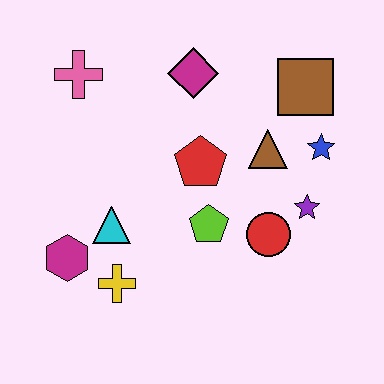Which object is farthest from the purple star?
The pink cross is farthest from the purple star.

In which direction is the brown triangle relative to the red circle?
The brown triangle is above the red circle.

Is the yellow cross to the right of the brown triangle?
No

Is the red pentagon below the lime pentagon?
No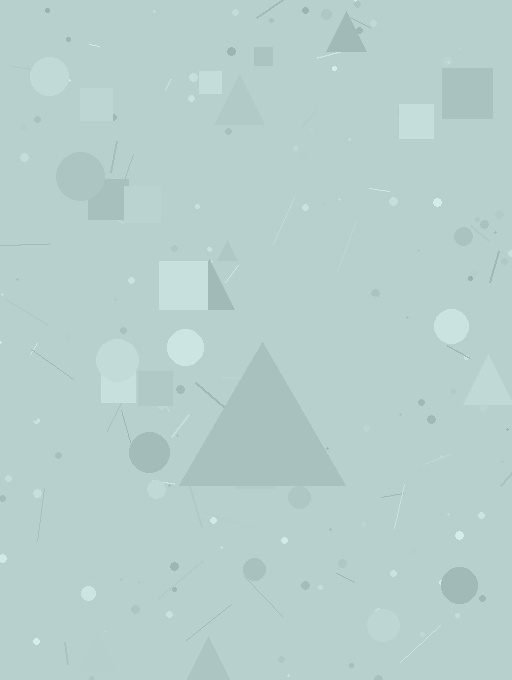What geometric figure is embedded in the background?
A triangle is embedded in the background.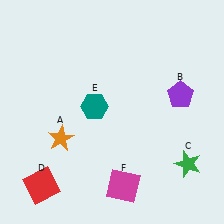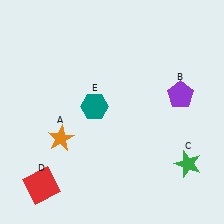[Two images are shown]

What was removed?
The magenta square (F) was removed in Image 2.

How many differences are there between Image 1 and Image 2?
There is 1 difference between the two images.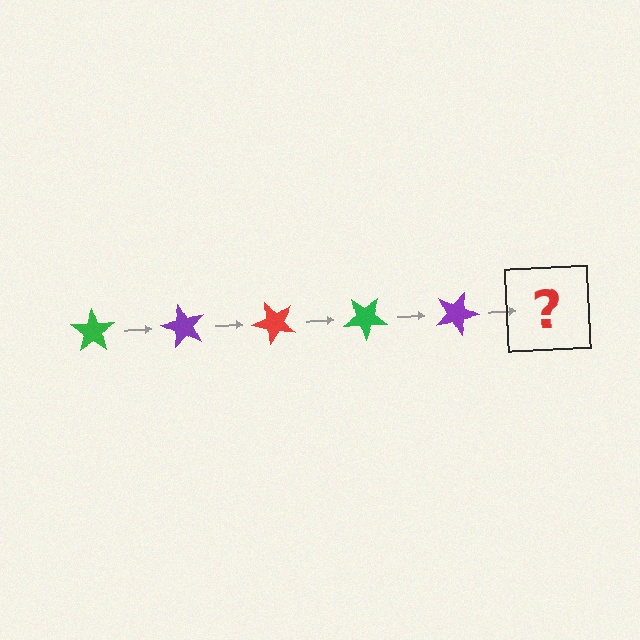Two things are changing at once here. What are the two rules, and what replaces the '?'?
The two rules are that it rotates 60 degrees each step and the color cycles through green, purple, and red. The '?' should be a red star, rotated 300 degrees from the start.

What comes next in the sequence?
The next element should be a red star, rotated 300 degrees from the start.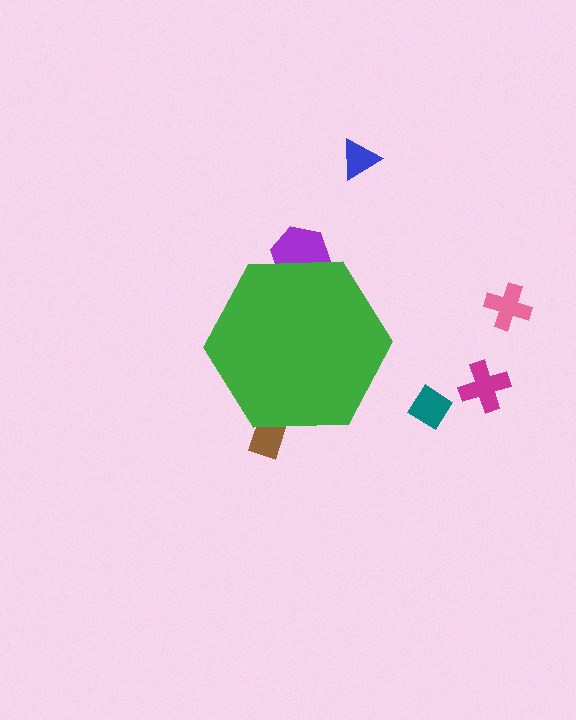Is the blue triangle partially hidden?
No, the blue triangle is fully visible.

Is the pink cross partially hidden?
No, the pink cross is fully visible.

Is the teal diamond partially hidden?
No, the teal diamond is fully visible.